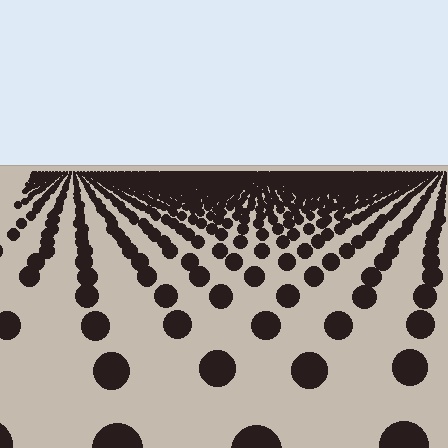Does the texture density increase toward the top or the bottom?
Density increases toward the top.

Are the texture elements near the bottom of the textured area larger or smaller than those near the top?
Larger. Near the bottom, elements are closer to the viewer and appear at a bigger on-screen size.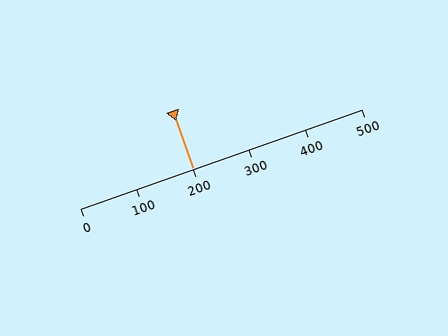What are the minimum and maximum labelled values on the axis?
The axis runs from 0 to 500.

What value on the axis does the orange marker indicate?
The marker indicates approximately 200.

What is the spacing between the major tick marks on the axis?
The major ticks are spaced 100 apart.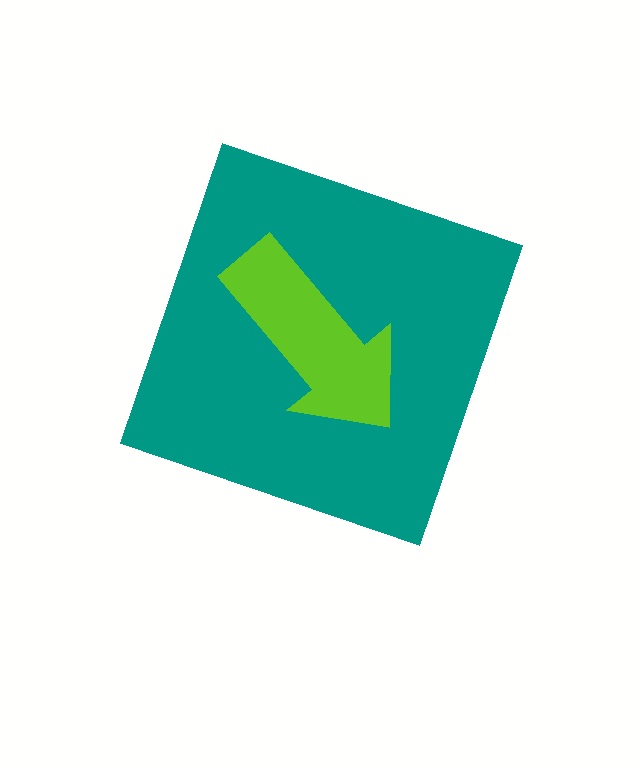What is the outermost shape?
The teal diamond.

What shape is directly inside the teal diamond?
The lime arrow.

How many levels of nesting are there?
2.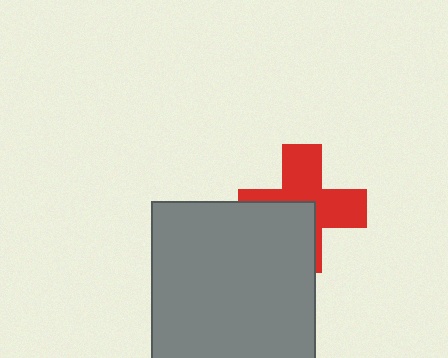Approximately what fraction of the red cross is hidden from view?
Roughly 42% of the red cross is hidden behind the gray square.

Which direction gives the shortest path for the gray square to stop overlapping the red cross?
Moving toward the lower-left gives the shortest separation.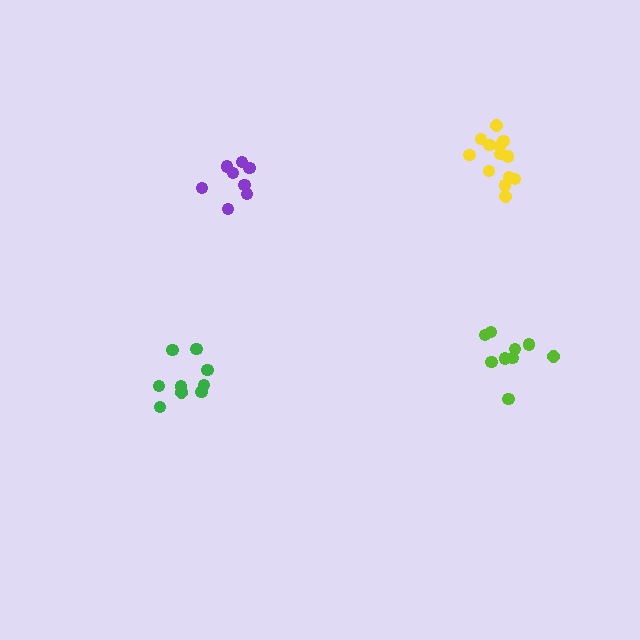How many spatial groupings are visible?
There are 4 spatial groupings.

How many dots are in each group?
Group 1: 9 dots, Group 2: 13 dots, Group 3: 9 dots, Group 4: 8 dots (39 total).